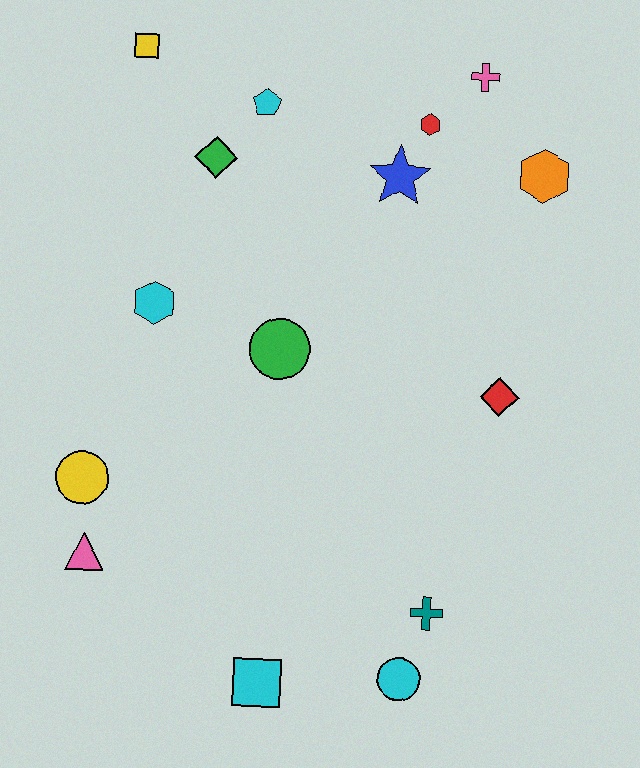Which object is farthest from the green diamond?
The cyan circle is farthest from the green diamond.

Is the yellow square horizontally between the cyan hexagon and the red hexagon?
No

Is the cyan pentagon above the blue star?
Yes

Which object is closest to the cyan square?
The cyan circle is closest to the cyan square.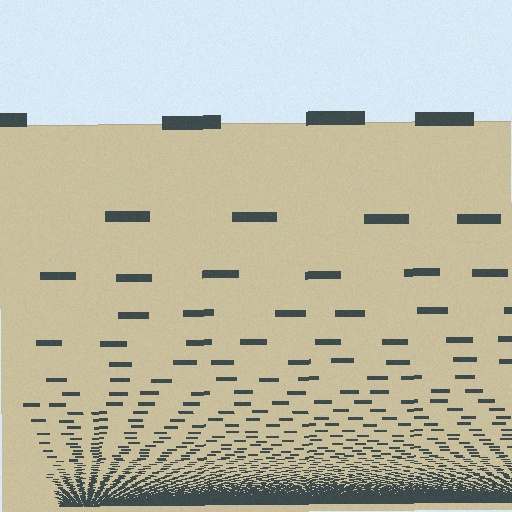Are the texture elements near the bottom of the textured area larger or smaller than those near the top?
Smaller. The gradient is inverted — elements near the bottom are smaller and denser.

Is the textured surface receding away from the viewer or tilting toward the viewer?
The surface appears to tilt toward the viewer. Texture elements get larger and sparser toward the top.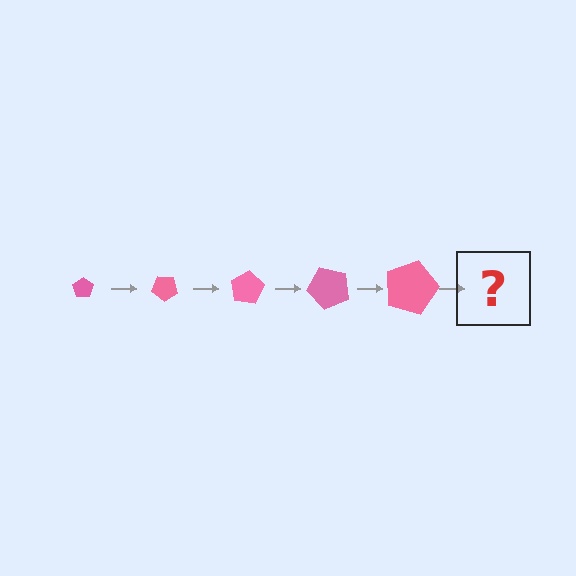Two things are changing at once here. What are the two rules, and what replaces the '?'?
The two rules are that the pentagon grows larger each step and it rotates 40 degrees each step. The '?' should be a pentagon, larger than the previous one and rotated 200 degrees from the start.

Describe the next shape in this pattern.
It should be a pentagon, larger than the previous one and rotated 200 degrees from the start.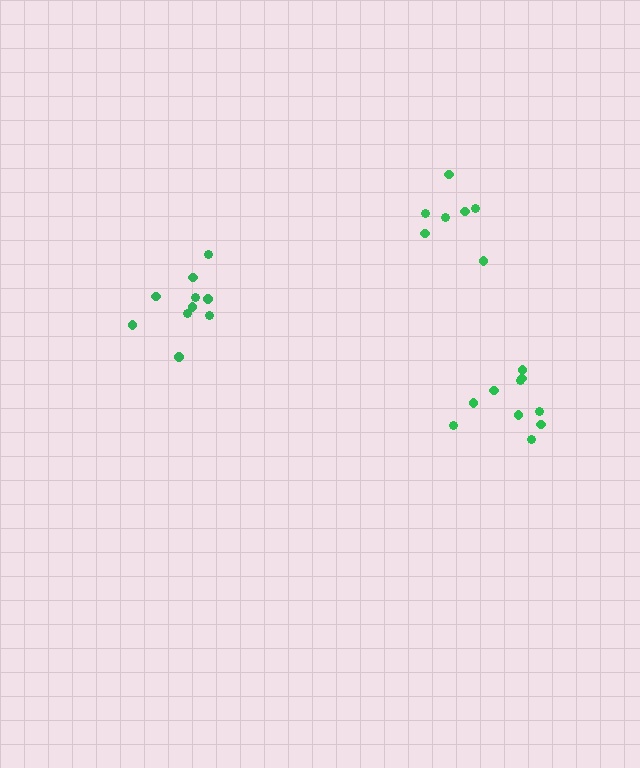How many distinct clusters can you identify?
There are 3 distinct clusters.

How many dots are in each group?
Group 1: 10 dots, Group 2: 7 dots, Group 3: 10 dots (27 total).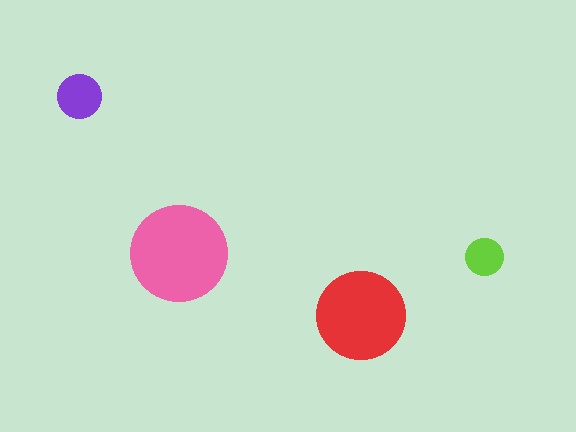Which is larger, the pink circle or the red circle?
The pink one.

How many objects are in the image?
There are 4 objects in the image.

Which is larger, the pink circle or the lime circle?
The pink one.